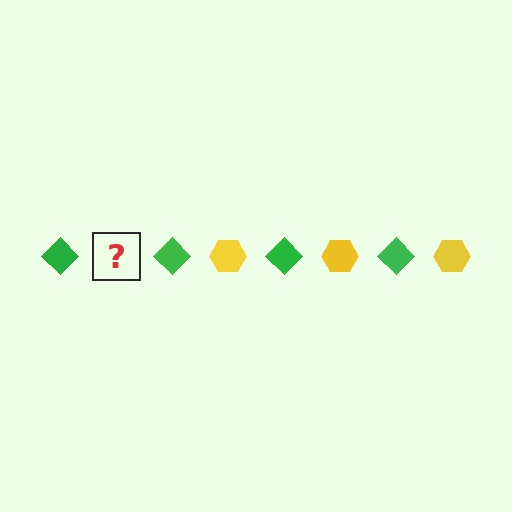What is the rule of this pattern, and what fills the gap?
The rule is that the pattern alternates between green diamond and yellow hexagon. The gap should be filled with a yellow hexagon.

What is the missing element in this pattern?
The missing element is a yellow hexagon.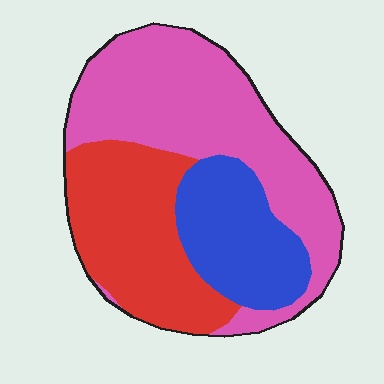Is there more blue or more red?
Red.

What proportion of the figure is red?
Red covers roughly 30% of the figure.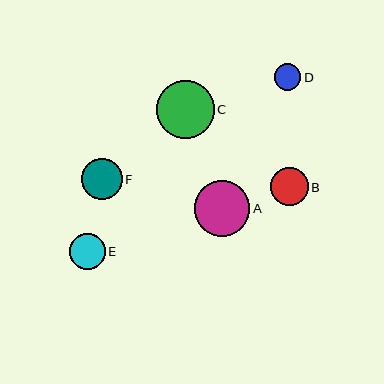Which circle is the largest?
Circle C is the largest with a size of approximately 58 pixels.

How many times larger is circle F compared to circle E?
Circle F is approximately 1.1 times the size of circle E.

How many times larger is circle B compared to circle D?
Circle B is approximately 1.4 times the size of circle D.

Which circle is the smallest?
Circle D is the smallest with a size of approximately 26 pixels.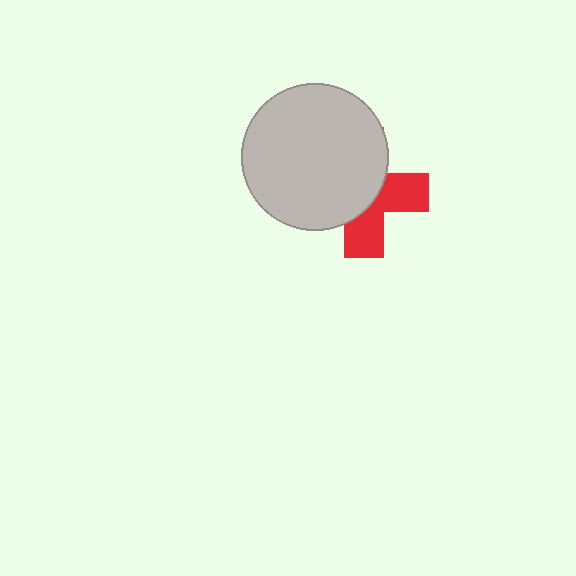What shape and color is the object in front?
The object in front is a light gray circle.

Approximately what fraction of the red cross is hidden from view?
Roughly 58% of the red cross is hidden behind the light gray circle.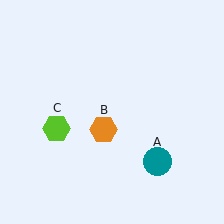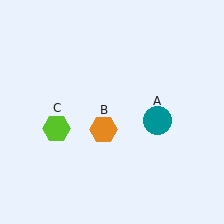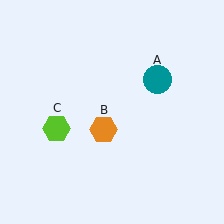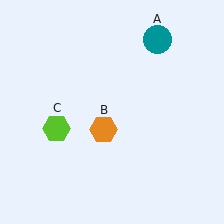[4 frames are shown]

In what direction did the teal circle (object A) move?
The teal circle (object A) moved up.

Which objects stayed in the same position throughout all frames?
Orange hexagon (object B) and lime hexagon (object C) remained stationary.